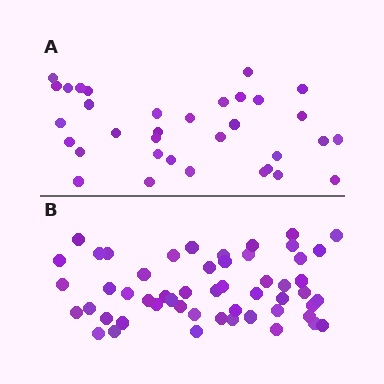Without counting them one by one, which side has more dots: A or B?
Region B (the bottom region) has more dots.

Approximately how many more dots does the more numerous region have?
Region B has approximately 20 more dots than region A.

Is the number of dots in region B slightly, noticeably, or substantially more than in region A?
Region B has substantially more. The ratio is roughly 1.6 to 1.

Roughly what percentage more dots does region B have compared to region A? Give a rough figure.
About 55% more.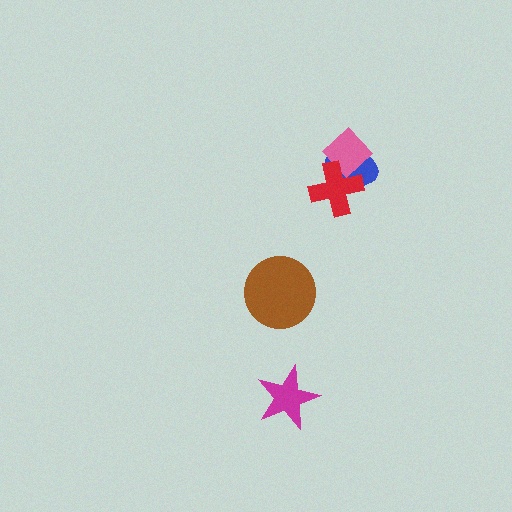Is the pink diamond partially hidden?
Yes, it is partially covered by another shape.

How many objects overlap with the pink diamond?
2 objects overlap with the pink diamond.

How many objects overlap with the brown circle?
0 objects overlap with the brown circle.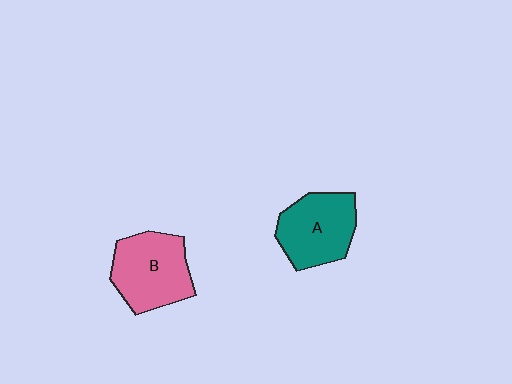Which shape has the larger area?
Shape B (pink).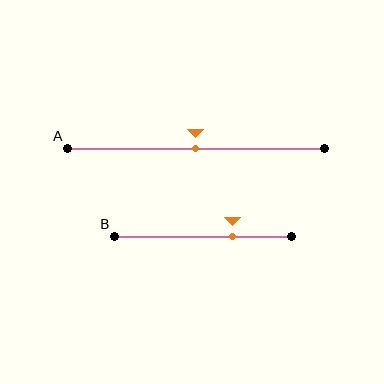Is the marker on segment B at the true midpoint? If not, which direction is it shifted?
No, the marker on segment B is shifted to the right by about 17% of the segment length.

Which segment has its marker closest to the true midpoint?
Segment A has its marker closest to the true midpoint.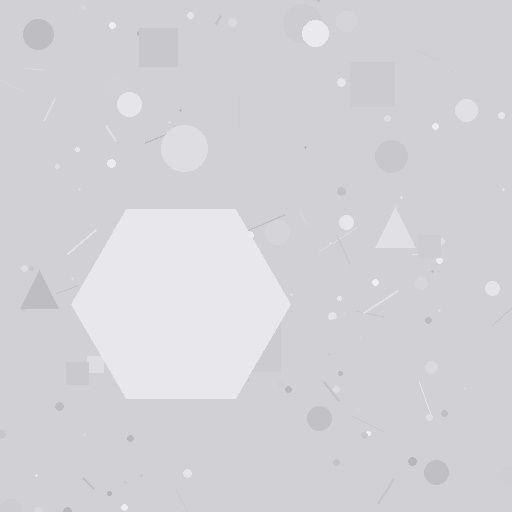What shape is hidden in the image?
A hexagon is hidden in the image.